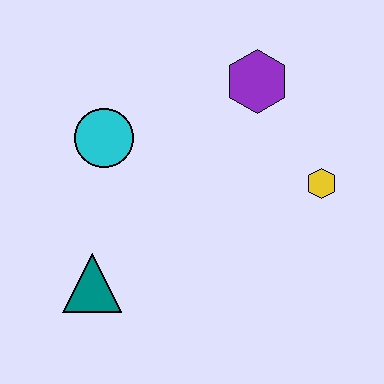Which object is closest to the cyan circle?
The teal triangle is closest to the cyan circle.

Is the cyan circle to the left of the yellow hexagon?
Yes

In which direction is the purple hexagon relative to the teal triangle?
The purple hexagon is above the teal triangle.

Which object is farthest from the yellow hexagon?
The teal triangle is farthest from the yellow hexagon.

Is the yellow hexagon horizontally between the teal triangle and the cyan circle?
No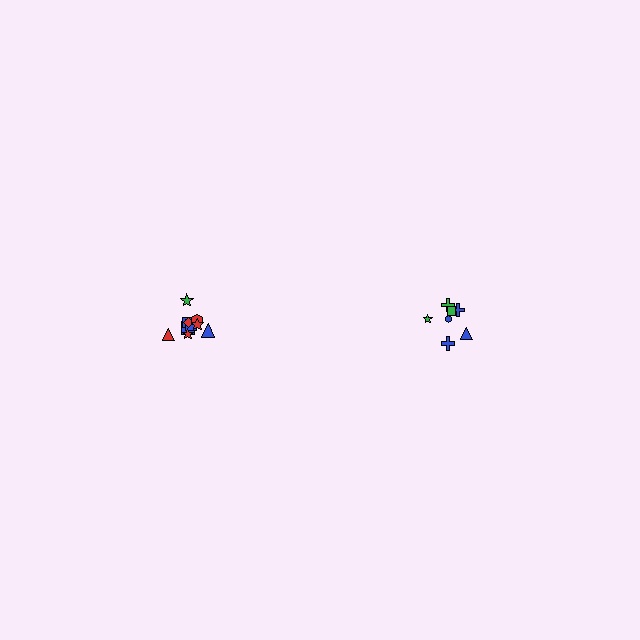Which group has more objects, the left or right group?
The left group.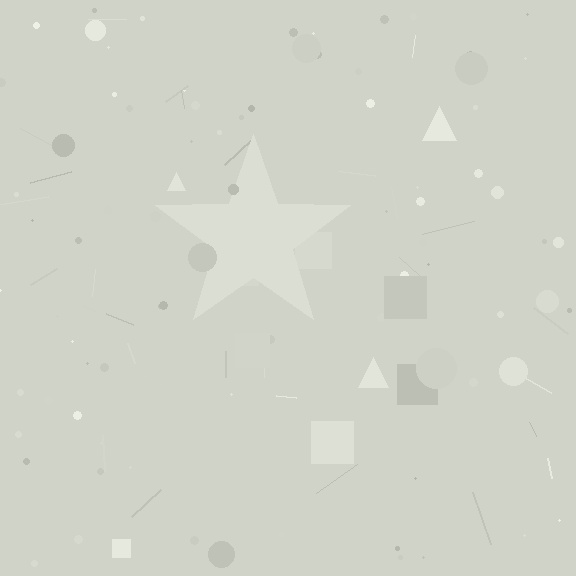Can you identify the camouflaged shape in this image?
The camouflaged shape is a star.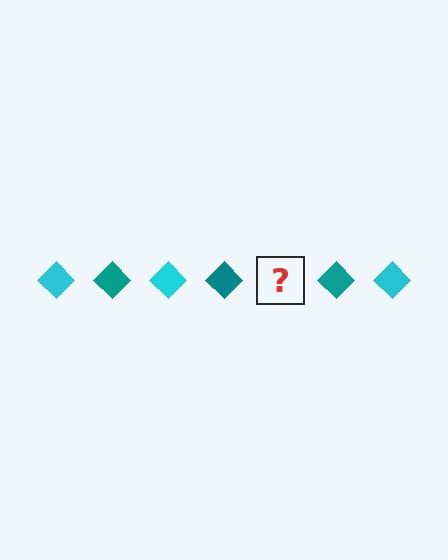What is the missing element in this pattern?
The missing element is a cyan diamond.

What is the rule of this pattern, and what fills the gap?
The rule is that the pattern cycles through cyan, teal diamonds. The gap should be filled with a cyan diamond.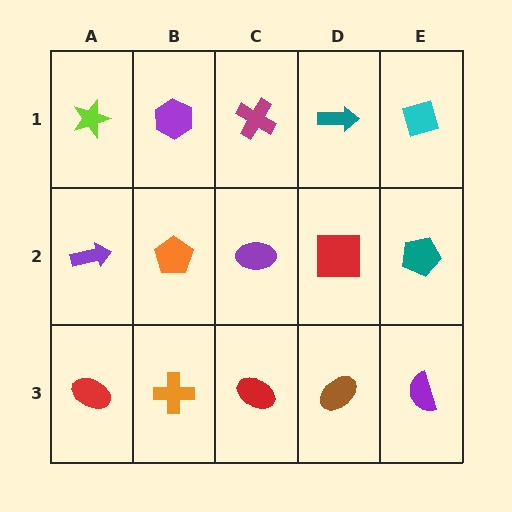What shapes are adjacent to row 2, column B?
A purple hexagon (row 1, column B), an orange cross (row 3, column B), a purple arrow (row 2, column A), a purple ellipse (row 2, column C).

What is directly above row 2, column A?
A lime star.